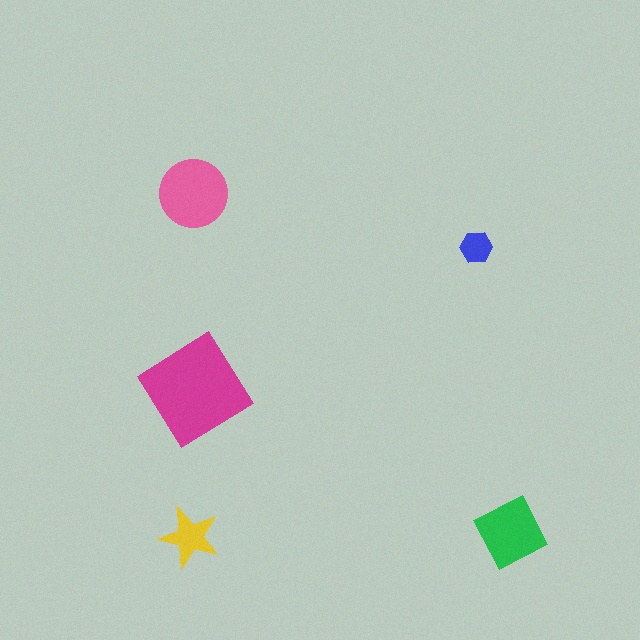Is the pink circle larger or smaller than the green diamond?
Larger.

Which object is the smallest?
The blue hexagon.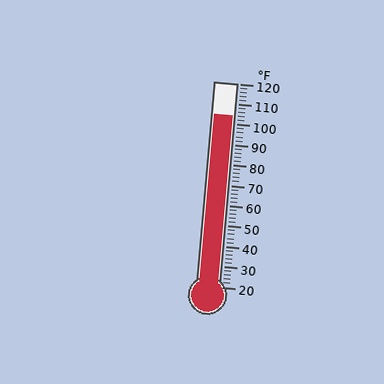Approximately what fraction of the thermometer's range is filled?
The thermometer is filled to approximately 85% of its range.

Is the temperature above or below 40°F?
The temperature is above 40°F.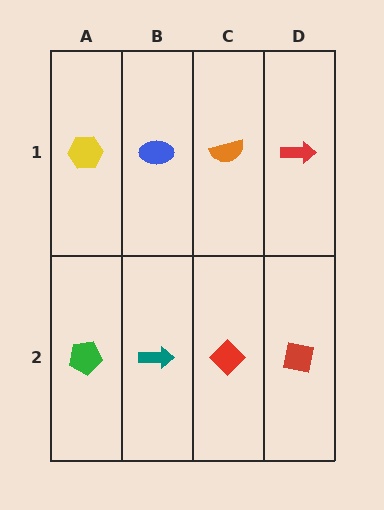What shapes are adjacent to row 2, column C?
An orange semicircle (row 1, column C), a teal arrow (row 2, column B), a red square (row 2, column D).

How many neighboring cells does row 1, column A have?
2.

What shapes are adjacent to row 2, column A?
A yellow hexagon (row 1, column A), a teal arrow (row 2, column B).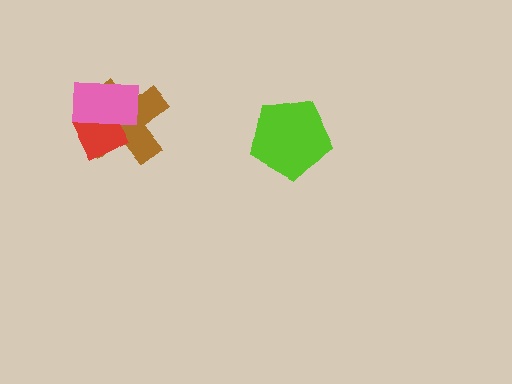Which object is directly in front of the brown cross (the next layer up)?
The red diamond is directly in front of the brown cross.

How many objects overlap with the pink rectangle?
2 objects overlap with the pink rectangle.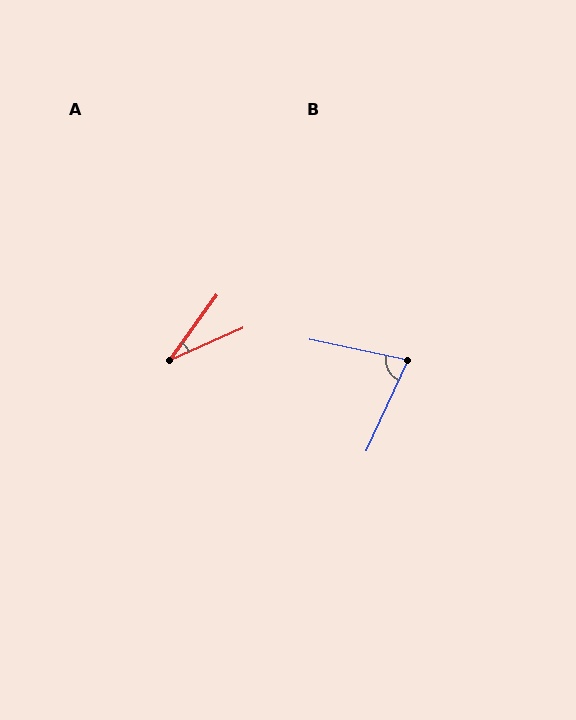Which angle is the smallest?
A, at approximately 31 degrees.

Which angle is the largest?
B, at approximately 77 degrees.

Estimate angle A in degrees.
Approximately 31 degrees.